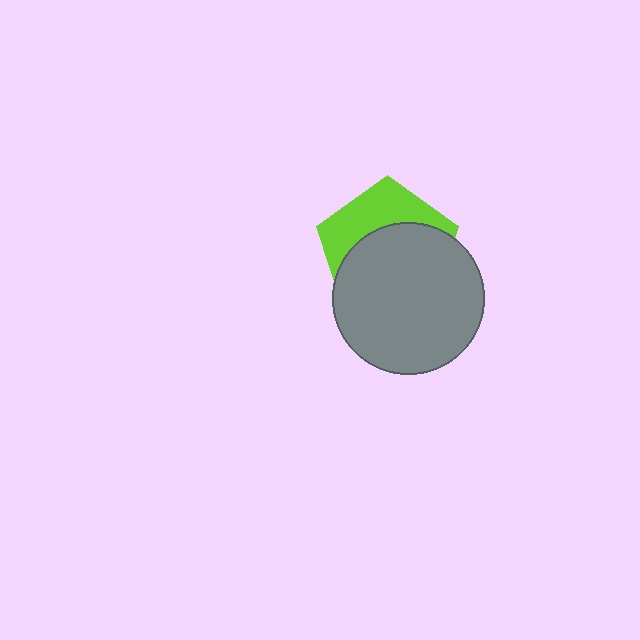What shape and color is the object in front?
The object in front is a gray circle.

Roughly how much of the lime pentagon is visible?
A small part of it is visible (roughly 38%).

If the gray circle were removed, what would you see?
You would see the complete lime pentagon.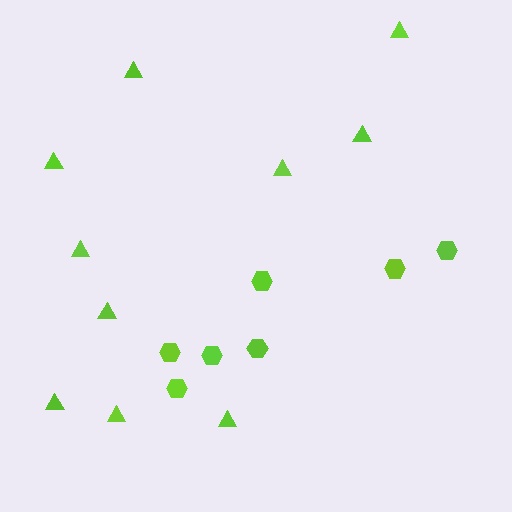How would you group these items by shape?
There are 2 groups: one group of triangles (10) and one group of hexagons (7).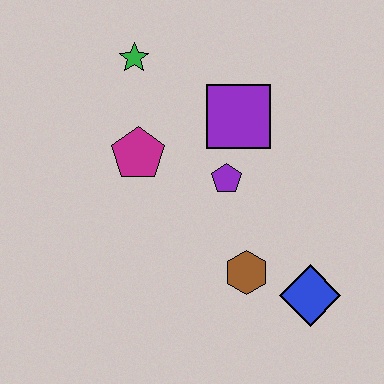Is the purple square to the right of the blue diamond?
No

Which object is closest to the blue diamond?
The brown hexagon is closest to the blue diamond.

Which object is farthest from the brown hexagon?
The green star is farthest from the brown hexagon.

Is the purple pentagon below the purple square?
Yes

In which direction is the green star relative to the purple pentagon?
The green star is above the purple pentagon.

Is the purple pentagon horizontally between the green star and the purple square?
Yes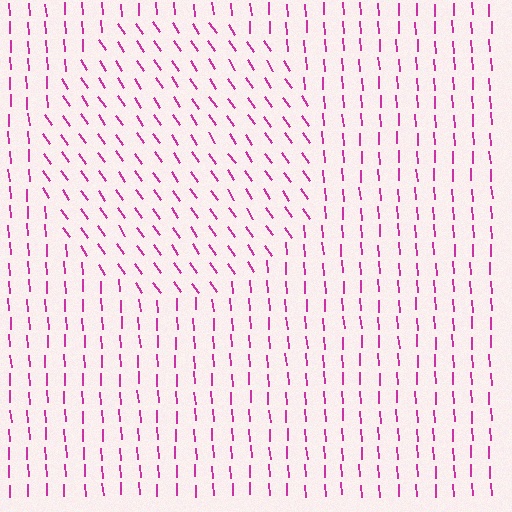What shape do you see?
I see a circle.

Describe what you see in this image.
The image is filled with small magenta line segments. A circle region in the image has lines oriented differently from the surrounding lines, creating a visible texture boundary.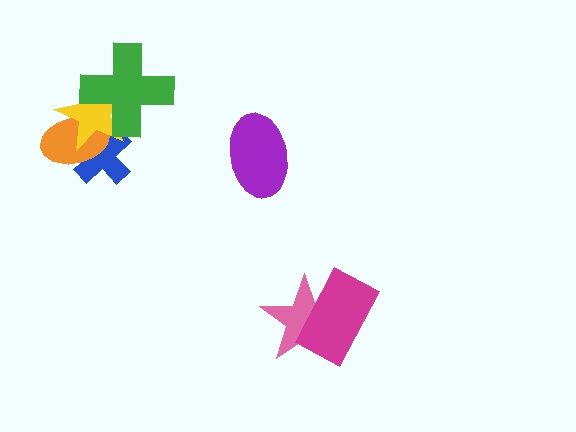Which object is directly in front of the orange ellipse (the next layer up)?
The yellow star is directly in front of the orange ellipse.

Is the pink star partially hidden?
Yes, it is partially covered by another shape.